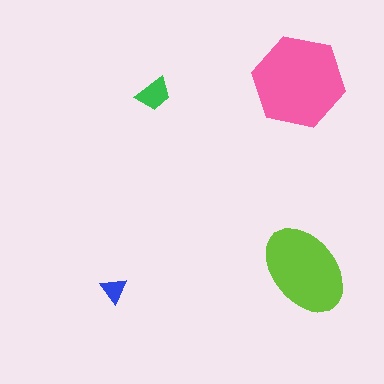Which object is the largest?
The pink hexagon.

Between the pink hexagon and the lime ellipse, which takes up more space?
The pink hexagon.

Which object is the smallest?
The blue triangle.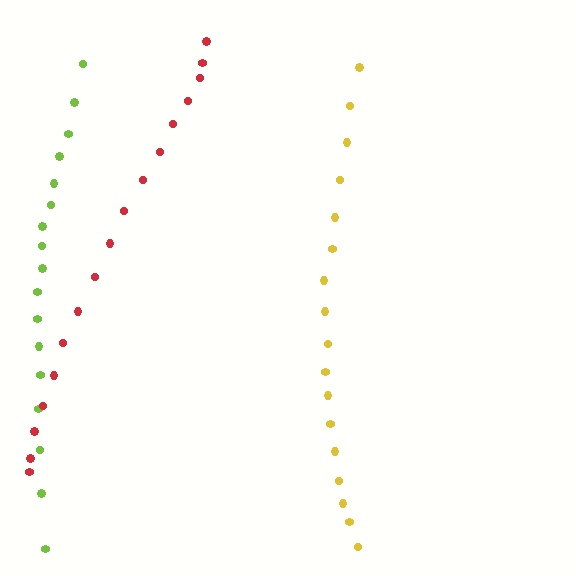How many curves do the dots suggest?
There are 3 distinct paths.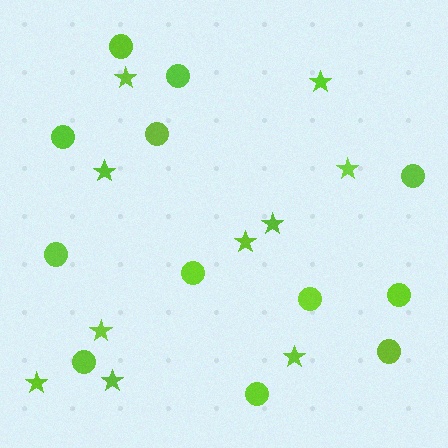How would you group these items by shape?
There are 2 groups: one group of stars (10) and one group of circles (12).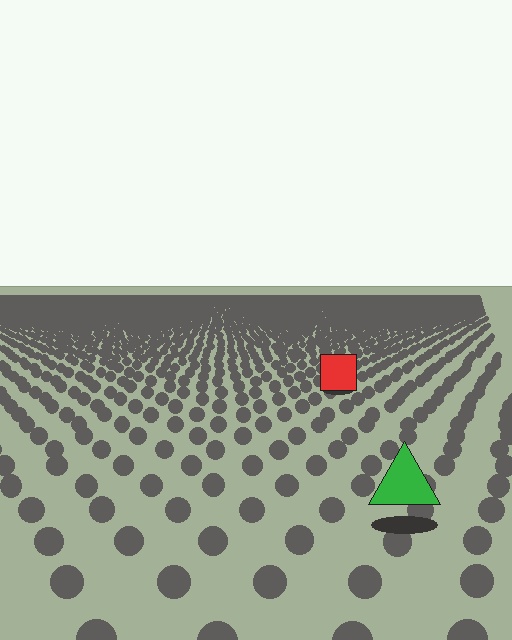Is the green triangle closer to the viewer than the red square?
Yes. The green triangle is closer — you can tell from the texture gradient: the ground texture is coarser near it.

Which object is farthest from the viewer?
The red square is farthest from the viewer. It appears smaller and the ground texture around it is denser.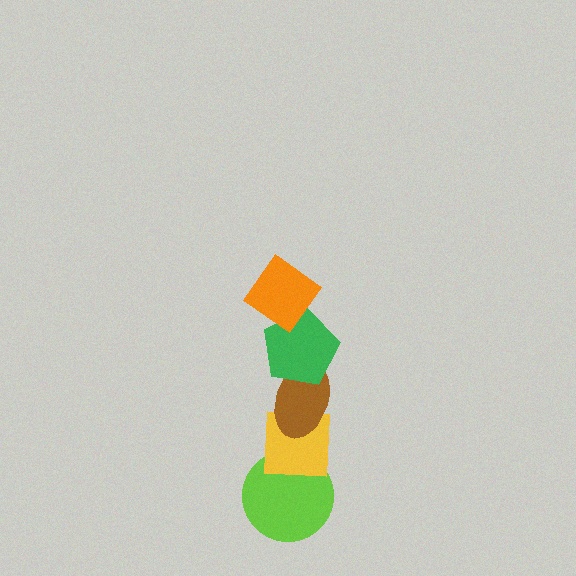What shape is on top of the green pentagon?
The orange diamond is on top of the green pentagon.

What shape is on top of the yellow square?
The brown ellipse is on top of the yellow square.